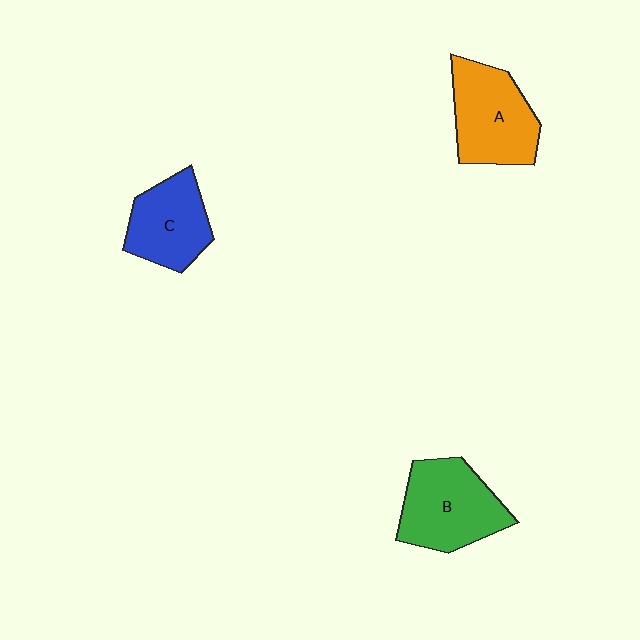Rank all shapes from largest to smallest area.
From largest to smallest: B (green), A (orange), C (blue).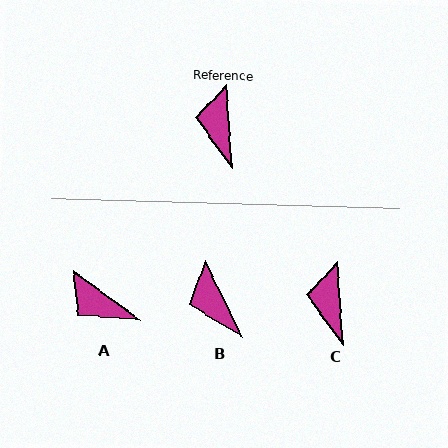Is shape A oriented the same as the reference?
No, it is off by about 50 degrees.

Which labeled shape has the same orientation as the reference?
C.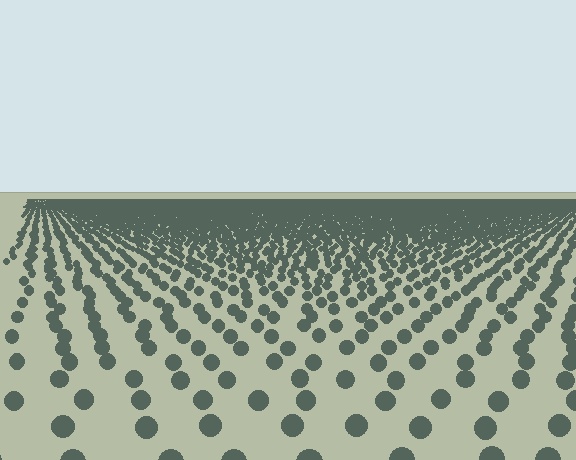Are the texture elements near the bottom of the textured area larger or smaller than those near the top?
Larger. Near the bottom, elements are closer to the viewer and appear at a bigger on-screen size.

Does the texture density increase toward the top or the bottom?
Density increases toward the top.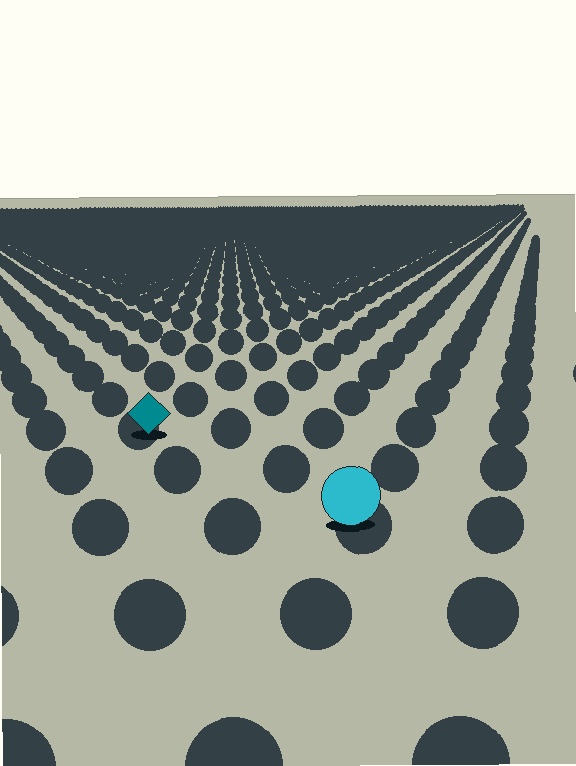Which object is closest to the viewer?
The cyan circle is closest. The texture marks near it are larger and more spread out.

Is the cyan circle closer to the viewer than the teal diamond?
Yes. The cyan circle is closer — you can tell from the texture gradient: the ground texture is coarser near it.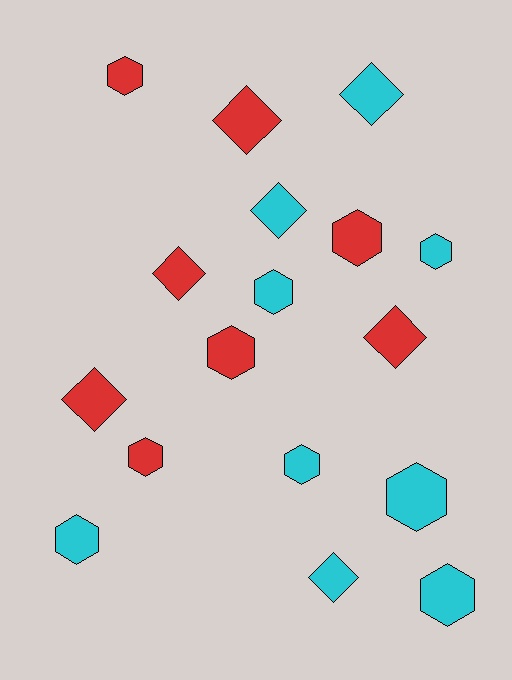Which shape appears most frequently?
Hexagon, with 10 objects.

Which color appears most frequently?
Cyan, with 9 objects.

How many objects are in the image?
There are 17 objects.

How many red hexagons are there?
There are 4 red hexagons.